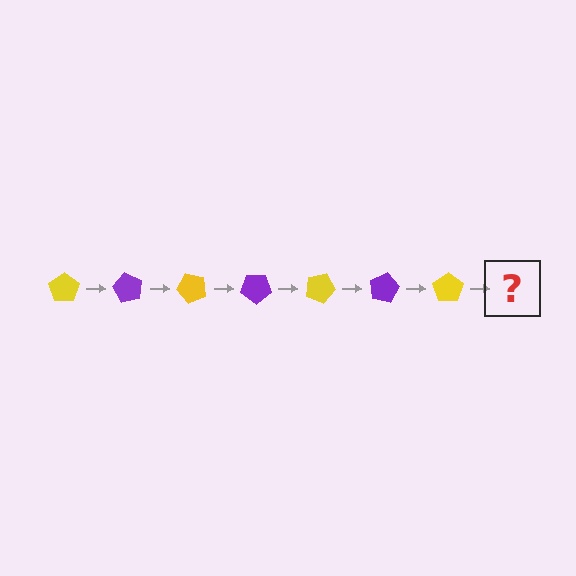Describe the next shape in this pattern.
It should be a purple pentagon, rotated 420 degrees from the start.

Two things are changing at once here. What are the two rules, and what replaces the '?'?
The two rules are that it rotates 60 degrees each step and the color cycles through yellow and purple. The '?' should be a purple pentagon, rotated 420 degrees from the start.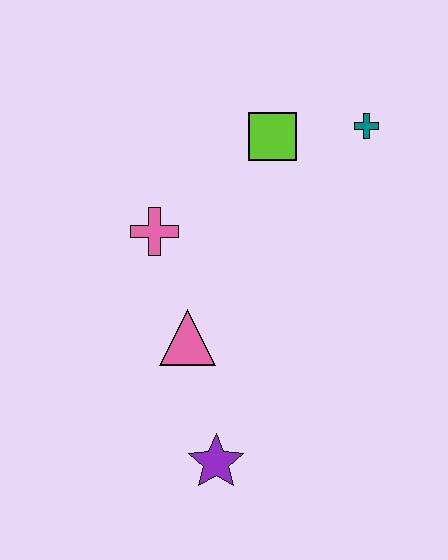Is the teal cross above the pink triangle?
Yes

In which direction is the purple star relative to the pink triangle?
The purple star is below the pink triangle.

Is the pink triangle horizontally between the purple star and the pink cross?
Yes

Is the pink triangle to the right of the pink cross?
Yes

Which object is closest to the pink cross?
The pink triangle is closest to the pink cross.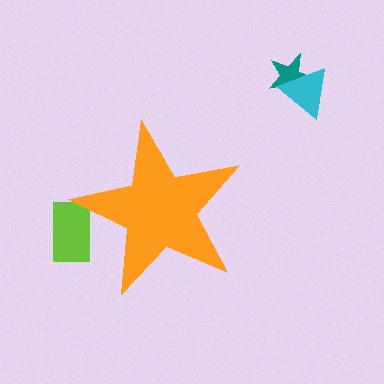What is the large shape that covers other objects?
An orange star.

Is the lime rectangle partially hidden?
Yes, the lime rectangle is partially hidden behind the orange star.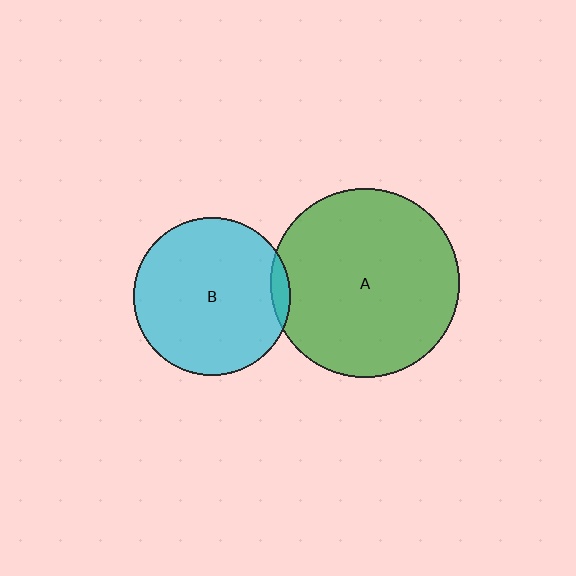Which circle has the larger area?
Circle A (green).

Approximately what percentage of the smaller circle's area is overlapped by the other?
Approximately 5%.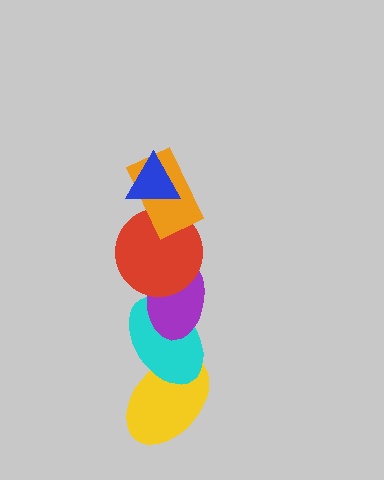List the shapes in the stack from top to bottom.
From top to bottom: the blue triangle, the orange rectangle, the red circle, the purple ellipse, the cyan ellipse, the yellow ellipse.